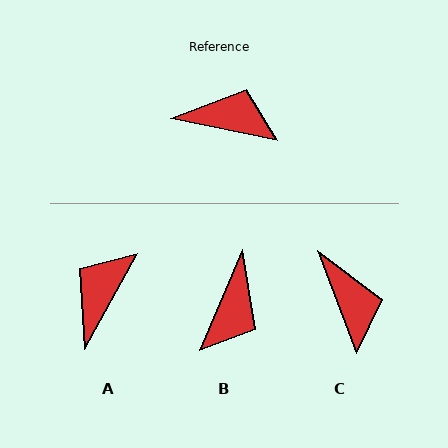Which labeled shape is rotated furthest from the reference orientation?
B, about 102 degrees away.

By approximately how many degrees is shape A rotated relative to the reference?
Approximately 73 degrees counter-clockwise.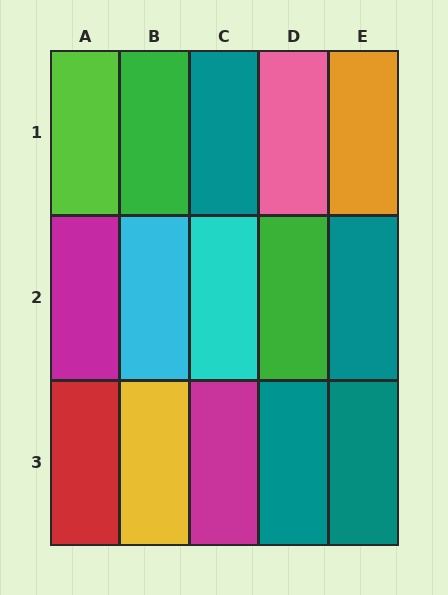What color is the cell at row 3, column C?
Magenta.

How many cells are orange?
1 cell is orange.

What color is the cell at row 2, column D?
Green.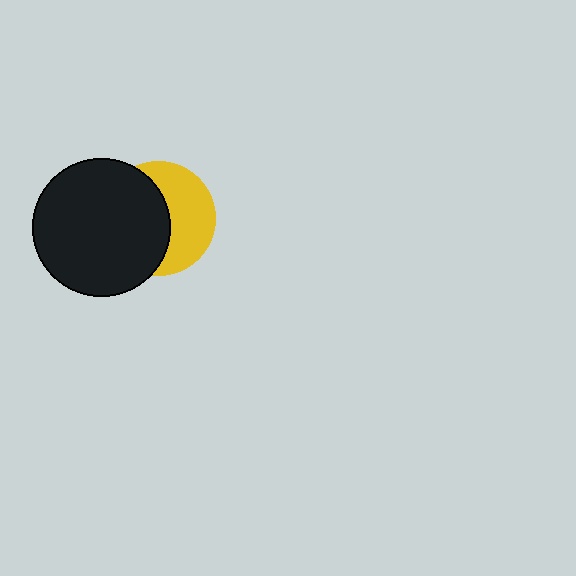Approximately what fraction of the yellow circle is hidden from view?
Roughly 53% of the yellow circle is hidden behind the black circle.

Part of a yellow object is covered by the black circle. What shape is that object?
It is a circle.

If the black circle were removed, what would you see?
You would see the complete yellow circle.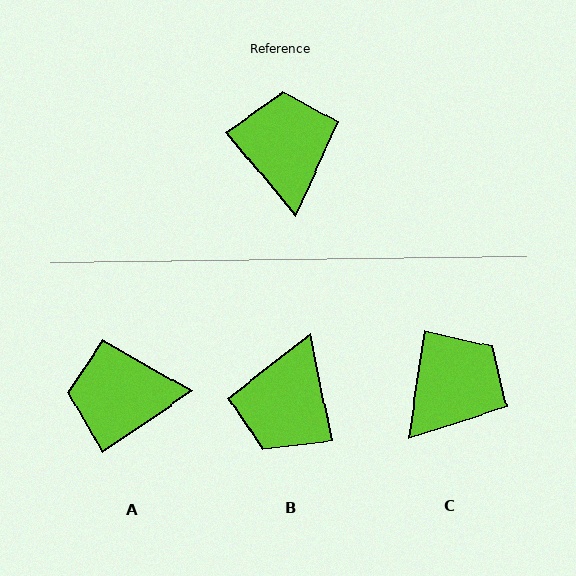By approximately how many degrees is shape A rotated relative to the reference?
Approximately 85 degrees counter-clockwise.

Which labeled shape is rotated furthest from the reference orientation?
B, about 152 degrees away.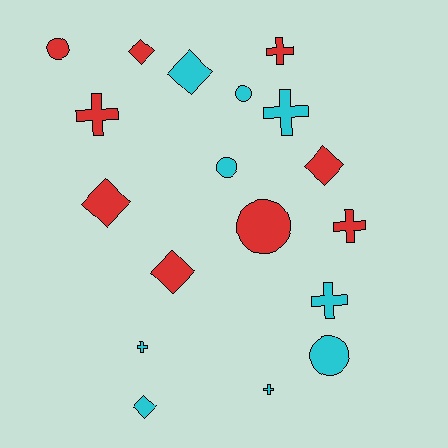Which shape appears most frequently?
Cross, with 7 objects.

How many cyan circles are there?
There are 3 cyan circles.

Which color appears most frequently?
Red, with 9 objects.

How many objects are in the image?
There are 18 objects.